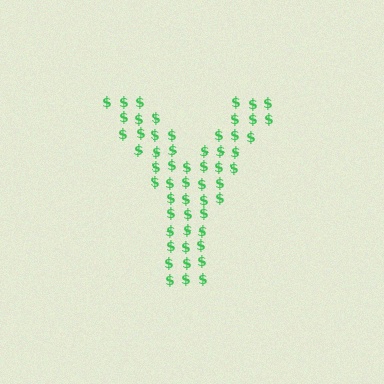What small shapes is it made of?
It is made of small dollar signs.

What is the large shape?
The large shape is the letter Y.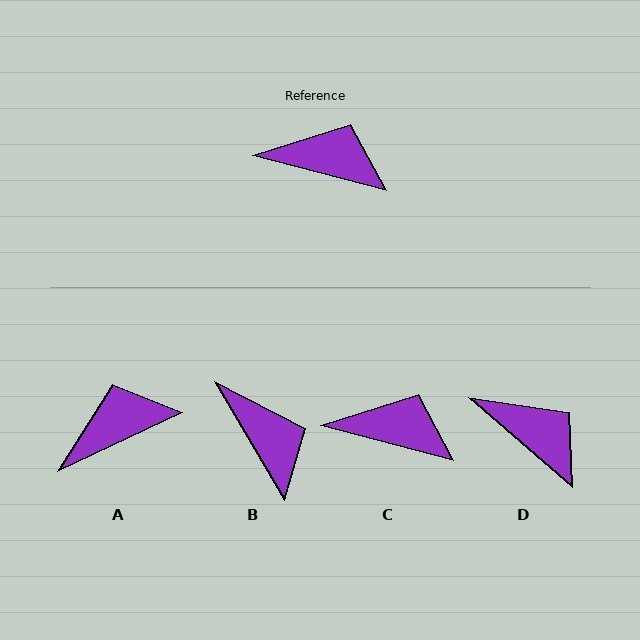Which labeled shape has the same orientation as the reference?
C.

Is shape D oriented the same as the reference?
No, it is off by about 26 degrees.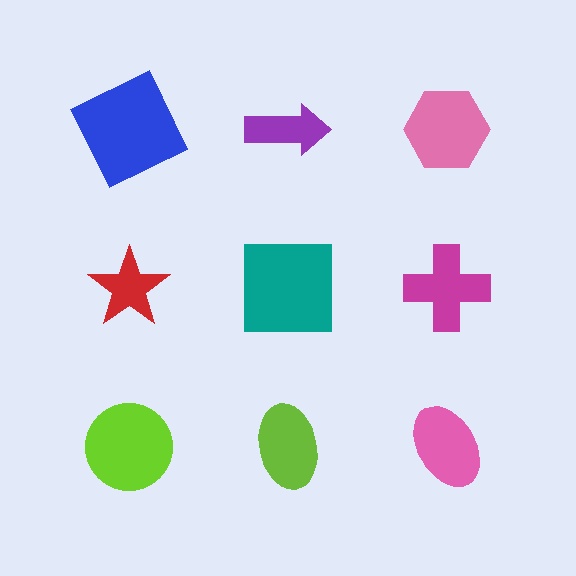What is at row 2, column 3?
A magenta cross.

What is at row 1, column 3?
A pink hexagon.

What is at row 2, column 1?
A red star.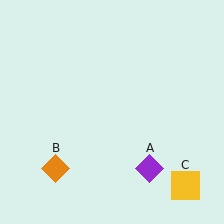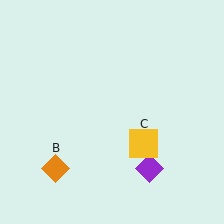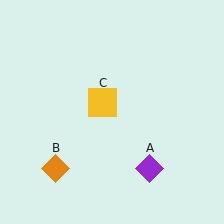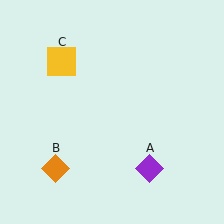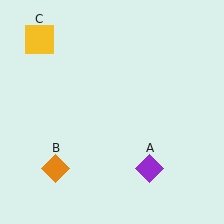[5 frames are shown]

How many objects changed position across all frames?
1 object changed position: yellow square (object C).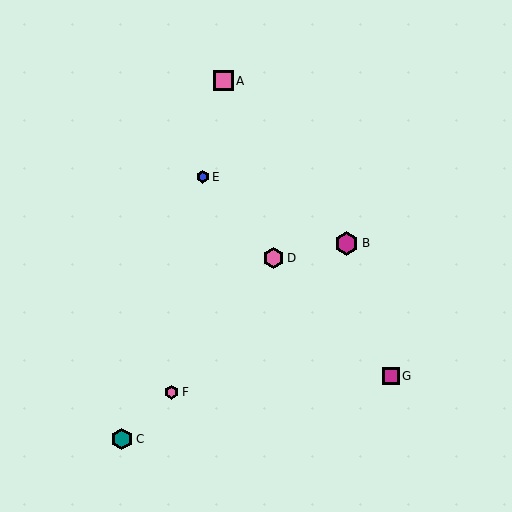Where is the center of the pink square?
The center of the pink square is at (223, 81).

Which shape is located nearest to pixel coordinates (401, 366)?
The magenta square (labeled G) at (391, 376) is nearest to that location.